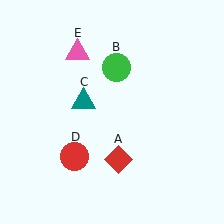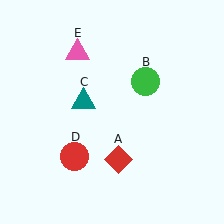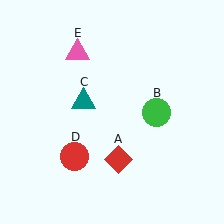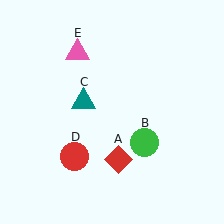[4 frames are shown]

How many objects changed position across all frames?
1 object changed position: green circle (object B).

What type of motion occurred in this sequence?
The green circle (object B) rotated clockwise around the center of the scene.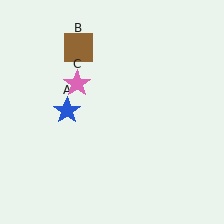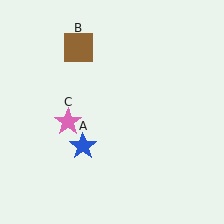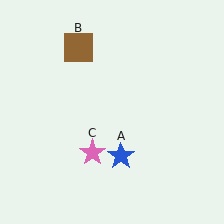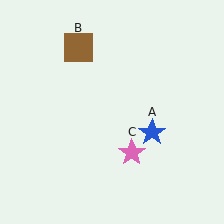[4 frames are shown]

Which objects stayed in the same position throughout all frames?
Brown square (object B) remained stationary.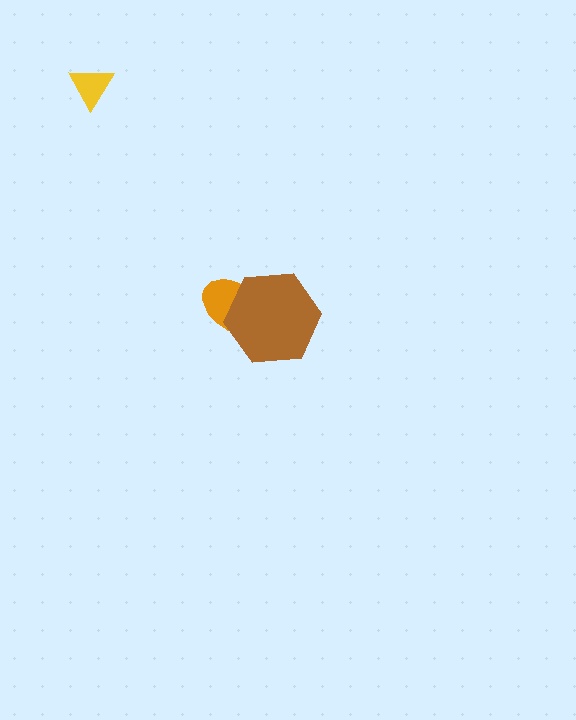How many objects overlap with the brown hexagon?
1 object overlaps with the brown hexagon.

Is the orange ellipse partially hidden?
Yes, it is partially covered by another shape.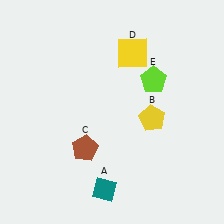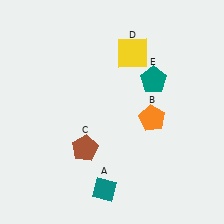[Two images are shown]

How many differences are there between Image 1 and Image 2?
There are 2 differences between the two images.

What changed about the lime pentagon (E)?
In Image 1, E is lime. In Image 2, it changed to teal.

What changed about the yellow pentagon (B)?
In Image 1, B is yellow. In Image 2, it changed to orange.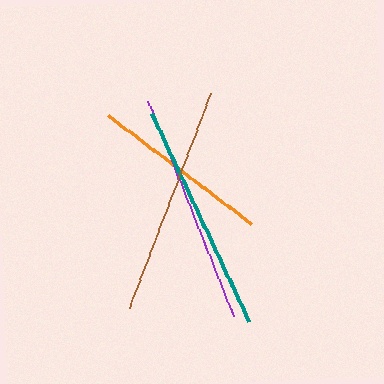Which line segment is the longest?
The purple line is the longest at approximately 232 pixels.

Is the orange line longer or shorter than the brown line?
The brown line is longer than the orange line.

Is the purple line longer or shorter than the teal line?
The purple line is longer than the teal line.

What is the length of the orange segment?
The orange segment is approximately 181 pixels long.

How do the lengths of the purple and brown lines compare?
The purple and brown lines are approximately the same length.